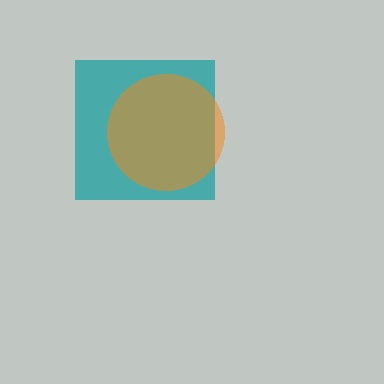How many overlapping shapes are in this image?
There are 2 overlapping shapes in the image.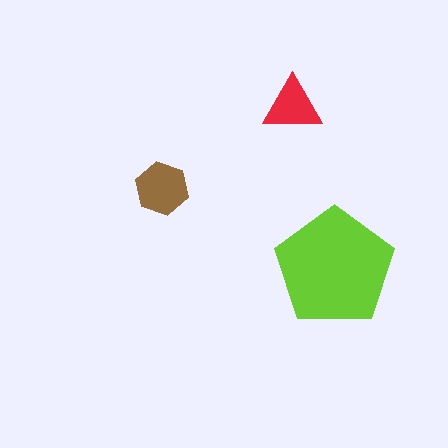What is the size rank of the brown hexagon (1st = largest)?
2nd.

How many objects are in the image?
There are 3 objects in the image.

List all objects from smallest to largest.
The red triangle, the brown hexagon, the lime pentagon.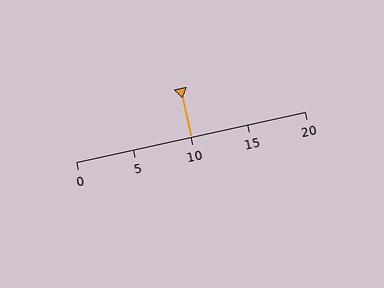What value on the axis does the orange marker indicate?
The marker indicates approximately 10.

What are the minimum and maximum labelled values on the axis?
The axis runs from 0 to 20.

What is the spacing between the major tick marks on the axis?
The major ticks are spaced 5 apart.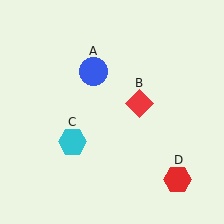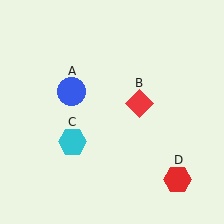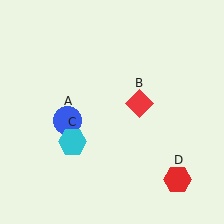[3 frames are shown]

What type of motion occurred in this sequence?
The blue circle (object A) rotated counterclockwise around the center of the scene.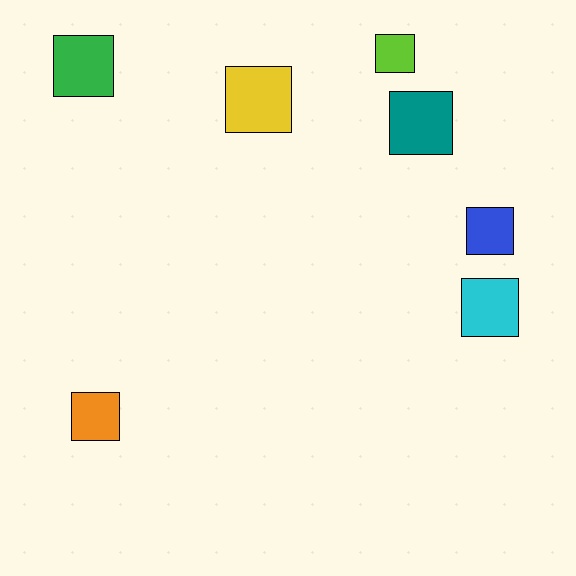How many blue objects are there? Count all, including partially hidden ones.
There is 1 blue object.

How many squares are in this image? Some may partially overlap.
There are 7 squares.